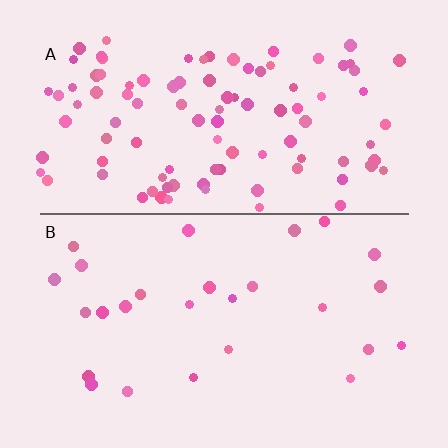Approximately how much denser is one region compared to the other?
Approximately 3.7× — region A over region B.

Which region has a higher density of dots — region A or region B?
A (the top).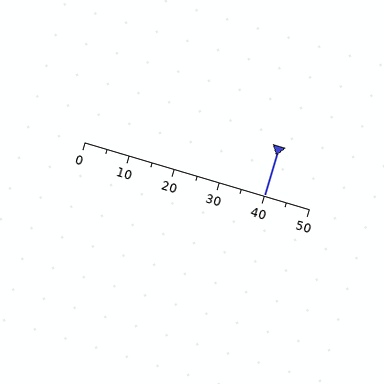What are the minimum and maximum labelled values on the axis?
The axis runs from 0 to 50.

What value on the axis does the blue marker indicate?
The marker indicates approximately 40.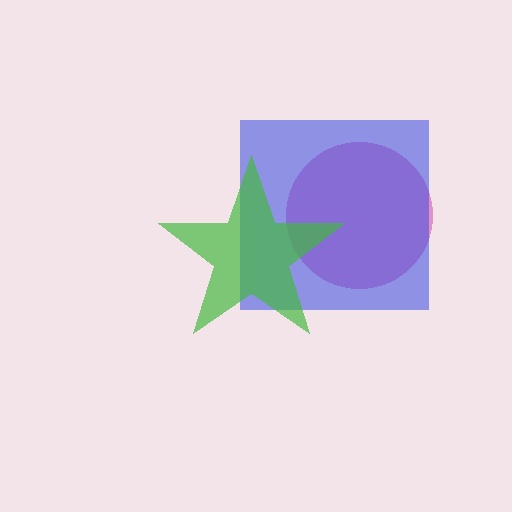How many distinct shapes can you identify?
There are 3 distinct shapes: a magenta circle, a blue square, a green star.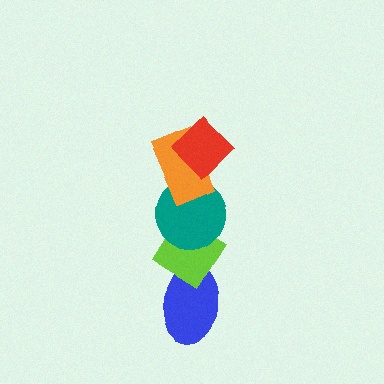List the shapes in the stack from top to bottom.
From top to bottom: the red diamond, the orange rectangle, the teal circle, the lime diamond, the blue ellipse.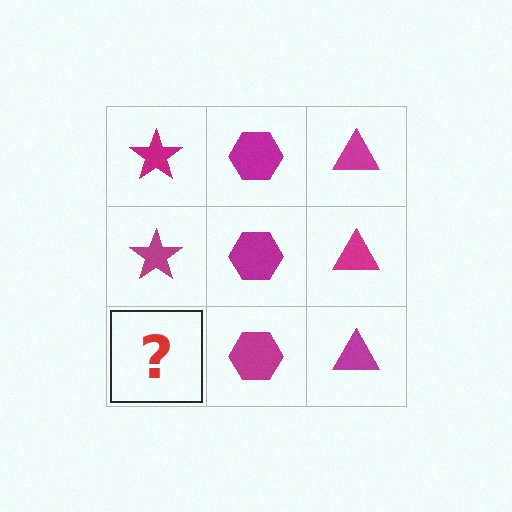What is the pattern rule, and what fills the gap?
The rule is that each column has a consistent shape. The gap should be filled with a magenta star.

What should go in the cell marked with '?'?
The missing cell should contain a magenta star.